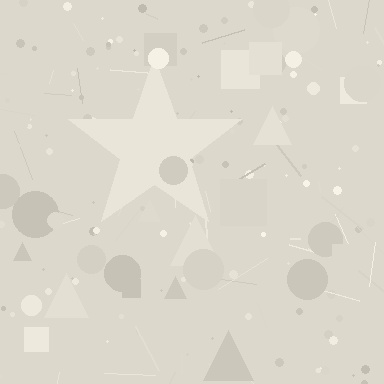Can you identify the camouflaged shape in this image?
The camouflaged shape is a star.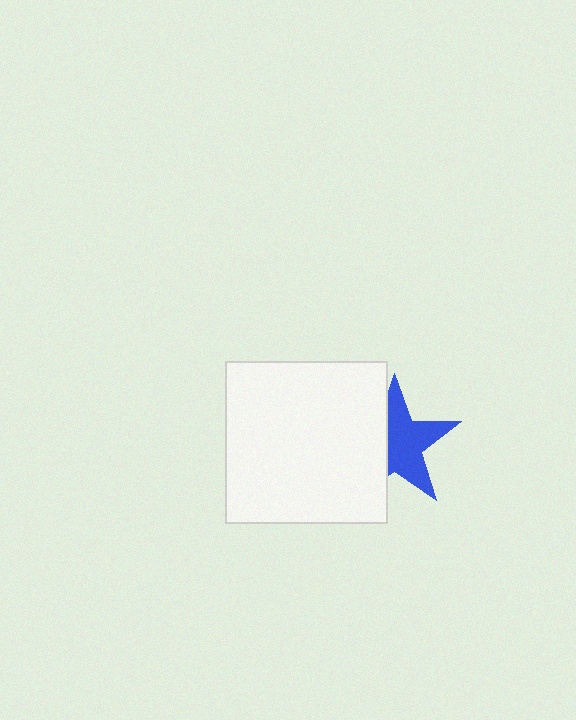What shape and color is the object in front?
The object in front is a white square.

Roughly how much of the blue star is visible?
About half of it is visible (roughly 62%).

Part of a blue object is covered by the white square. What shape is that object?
It is a star.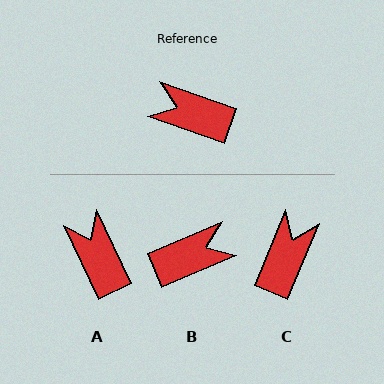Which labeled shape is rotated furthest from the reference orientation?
B, about 137 degrees away.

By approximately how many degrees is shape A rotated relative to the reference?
Approximately 45 degrees clockwise.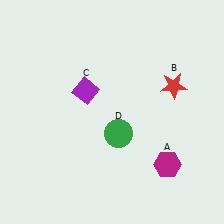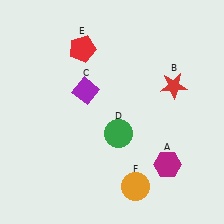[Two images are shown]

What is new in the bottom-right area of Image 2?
An orange circle (F) was added in the bottom-right area of Image 2.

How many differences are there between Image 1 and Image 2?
There are 2 differences between the two images.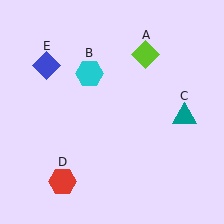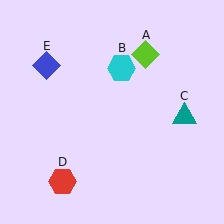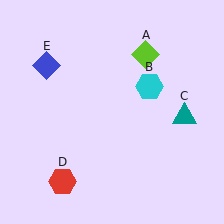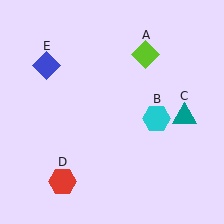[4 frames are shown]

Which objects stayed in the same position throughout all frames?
Lime diamond (object A) and teal triangle (object C) and red hexagon (object D) and blue diamond (object E) remained stationary.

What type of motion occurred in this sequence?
The cyan hexagon (object B) rotated clockwise around the center of the scene.